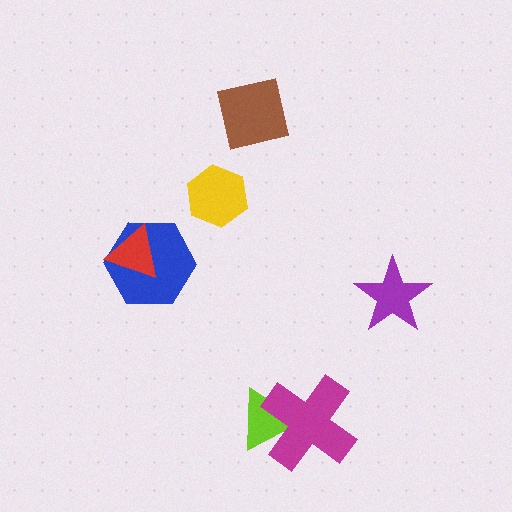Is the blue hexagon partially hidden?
Yes, it is partially covered by another shape.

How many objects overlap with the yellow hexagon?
0 objects overlap with the yellow hexagon.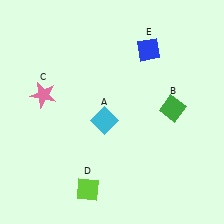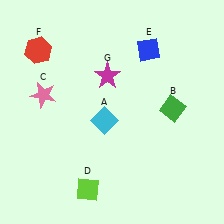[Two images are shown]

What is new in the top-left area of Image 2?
A magenta star (G) was added in the top-left area of Image 2.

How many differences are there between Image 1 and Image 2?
There are 2 differences between the two images.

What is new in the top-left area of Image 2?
A red hexagon (F) was added in the top-left area of Image 2.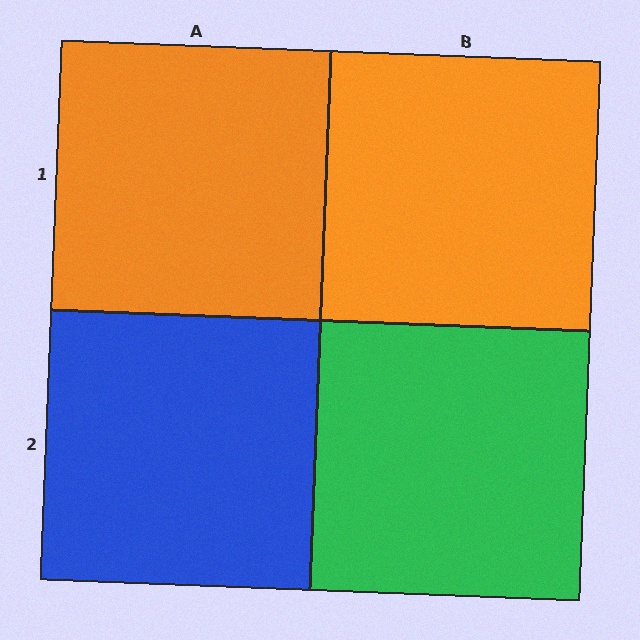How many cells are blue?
1 cell is blue.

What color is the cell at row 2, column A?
Blue.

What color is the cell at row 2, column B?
Green.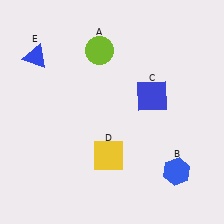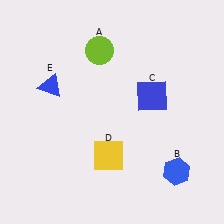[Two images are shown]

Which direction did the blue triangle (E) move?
The blue triangle (E) moved down.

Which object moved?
The blue triangle (E) moved down.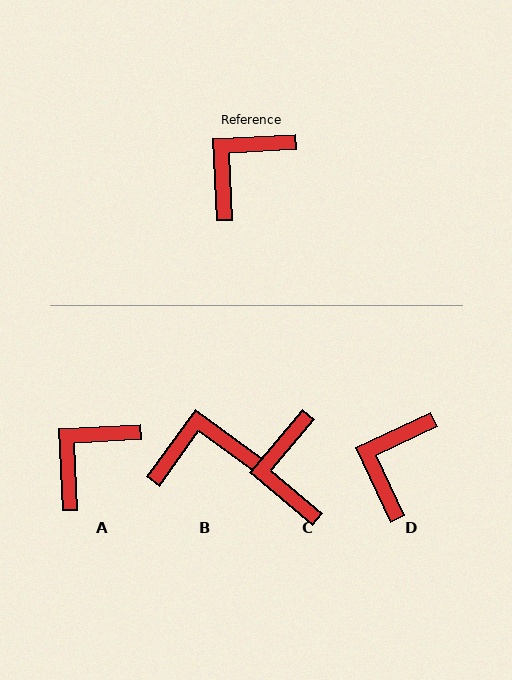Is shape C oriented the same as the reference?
No, it is off by about 47 degrees.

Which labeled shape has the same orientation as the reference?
A.